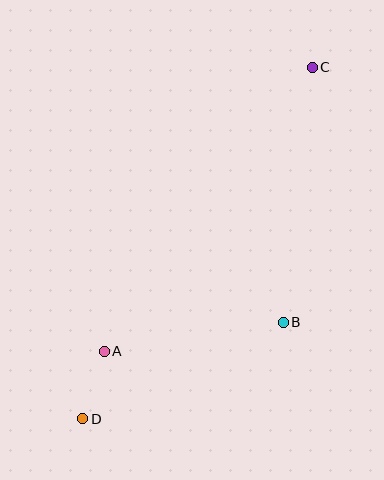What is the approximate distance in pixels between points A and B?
The distance between A and B is approximately 181 pixels.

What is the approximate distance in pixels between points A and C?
The distance between A and C is approximately 352 pixels.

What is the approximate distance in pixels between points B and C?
The distance between B and C is approximately 257 pixels.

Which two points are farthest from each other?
Points C and D are farthest from each other.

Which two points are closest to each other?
Points A and D are closest to each other.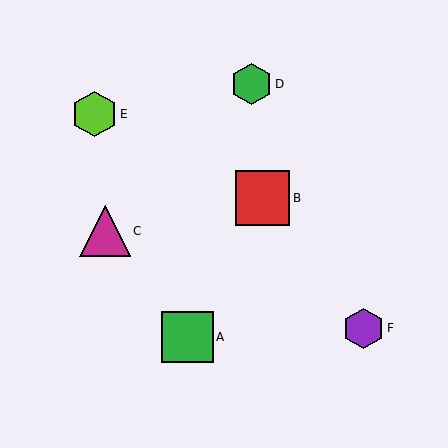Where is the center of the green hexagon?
The center of the green hexagon is at (251, 84).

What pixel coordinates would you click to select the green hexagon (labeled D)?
Click at (251, 84) to select the green hexagon D.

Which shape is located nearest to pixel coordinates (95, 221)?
The magenta triangle (labeled C) at (105, 231) is nearest to that location.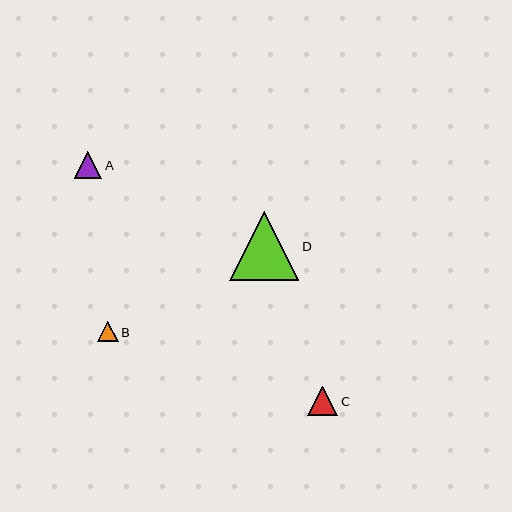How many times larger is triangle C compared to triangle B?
Triangle C is approximately 1.4 times the size of triangle B.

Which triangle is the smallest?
Triangle B is the smallest with a size of approximately 21 pixels.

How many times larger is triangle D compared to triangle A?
Triangle D is approximately 2.5 times the size of triangle A.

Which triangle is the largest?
Triangle D is the largest with a size of approximately 69 pixels.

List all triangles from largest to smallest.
From largest to smallest: D, C, A, B.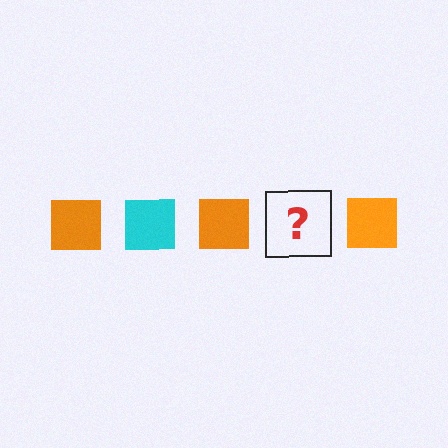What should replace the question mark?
The question mark should be replaced with a cyan square.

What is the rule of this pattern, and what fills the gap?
The rule is that the pattern cycles through orange, cyan squares. The gap should be filled with a cyan square.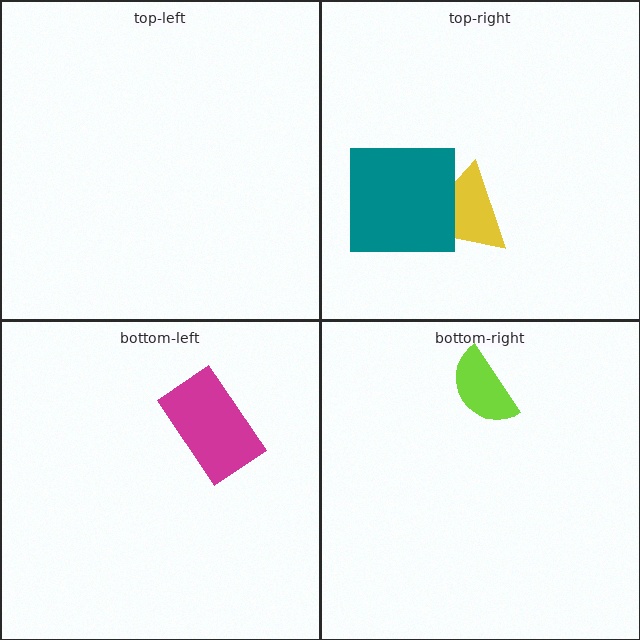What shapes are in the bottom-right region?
The lime semicircle.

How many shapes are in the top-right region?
2.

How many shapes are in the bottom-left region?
1.